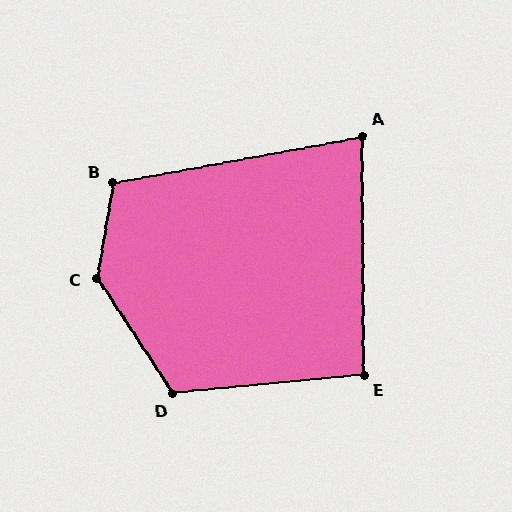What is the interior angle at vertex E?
Approximately 95 degrees (obtuse).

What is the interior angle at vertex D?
Approximately 118 degrees (obtuse).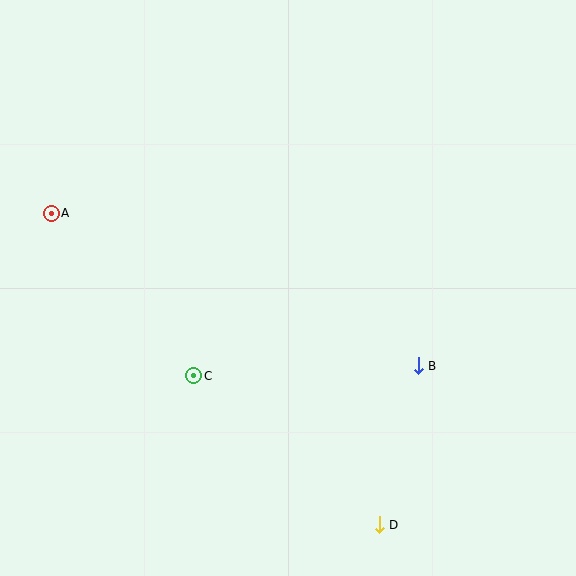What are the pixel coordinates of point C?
Point C is at (194, 376).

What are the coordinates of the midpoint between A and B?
The midpoint between A and B is at (235, 289).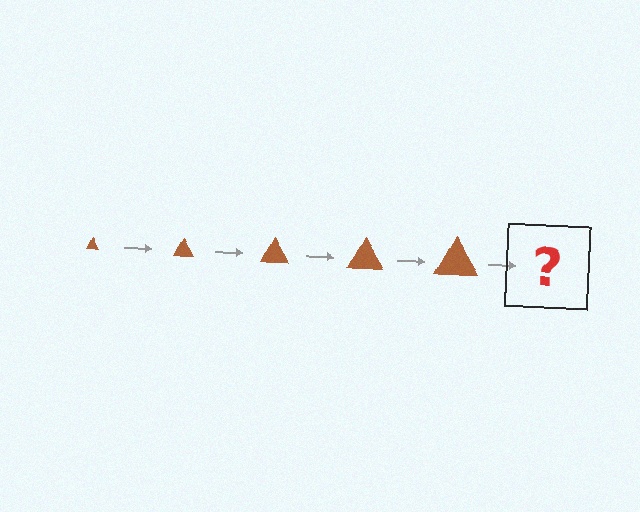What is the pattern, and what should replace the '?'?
The pattern is that the triangle gets progressively larger each step. The '?' should be a brown triangle, larger than the previous one.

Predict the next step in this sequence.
The next step is a brown triangle, larger than the previous one.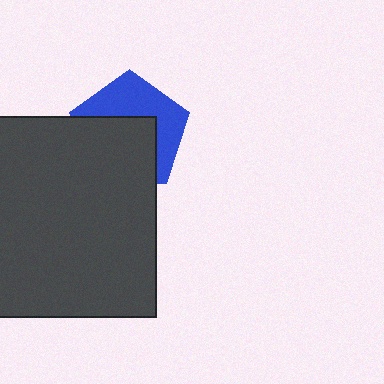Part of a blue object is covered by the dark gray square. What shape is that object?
It is a pentagon.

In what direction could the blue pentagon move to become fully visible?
The blue pentagon could move up. That would shift it out from behind the dark gray square entirely.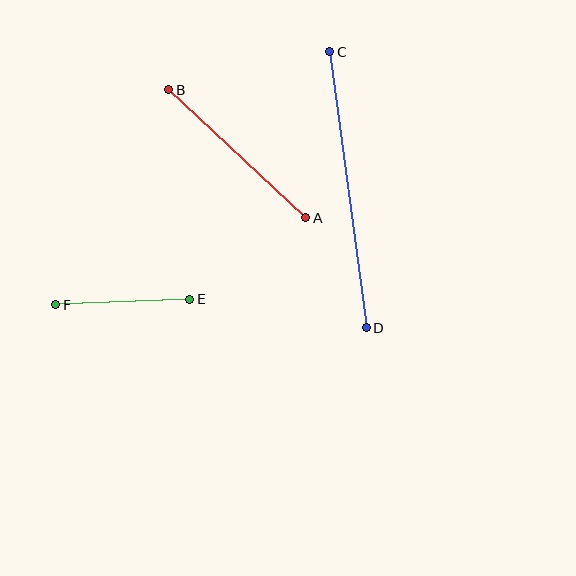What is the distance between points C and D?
The distance is approximately 279 pixels.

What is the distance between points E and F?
The distance is approximately 134 pixels.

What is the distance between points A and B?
The distance is approximately 188 pixels.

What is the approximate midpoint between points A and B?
The midpoint is at approximately (237, 154) pixels.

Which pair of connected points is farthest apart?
Points C and D are farthest apart.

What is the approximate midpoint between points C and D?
The midpoint is at approximately (348, 190) pixels.